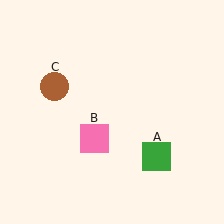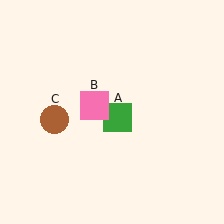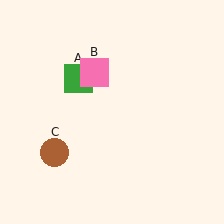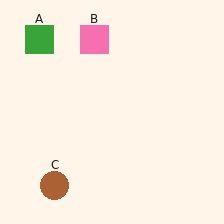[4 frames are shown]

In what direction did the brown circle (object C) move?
The brown circle (object C) moved down.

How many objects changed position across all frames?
3 objects changed position: green square (object A), pink square (object B), brown circle (object C).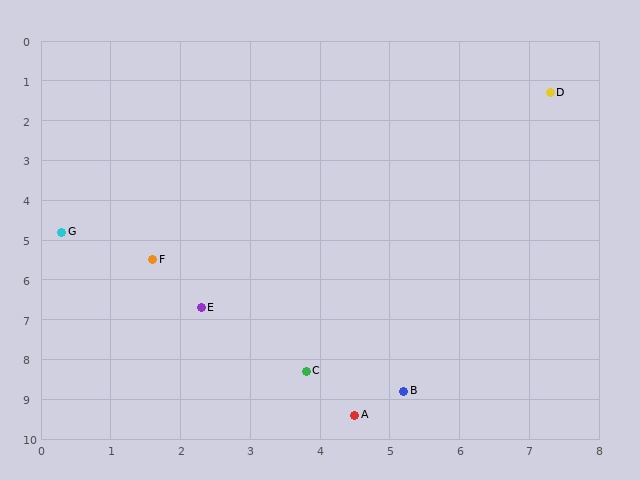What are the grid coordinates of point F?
Point F is at approximately (1.6, 5.5).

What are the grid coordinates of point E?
Point E is at approximately (2.3, 6.7).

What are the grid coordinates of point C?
Point C is at approximately (3.8, 8.3).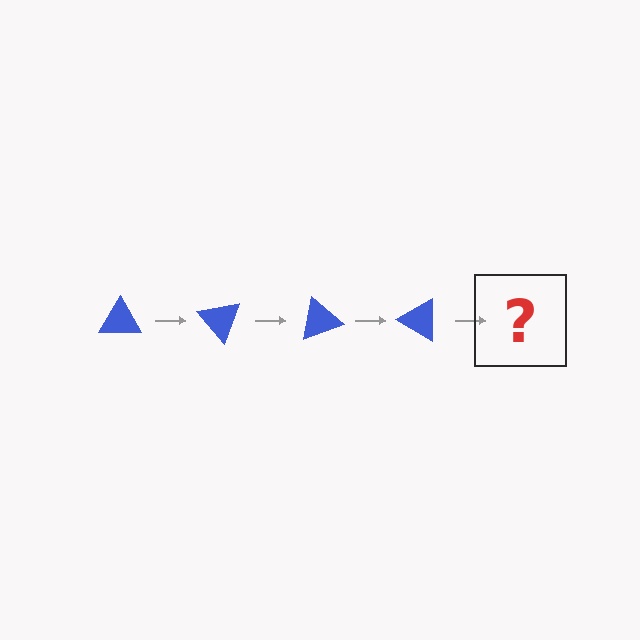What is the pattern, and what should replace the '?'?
The pattern is that the triangle rotates 50 degrees each step. The '?' should be a blue triangle rotated 200 degrees.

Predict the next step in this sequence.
The next step is a blue triangle rotated 200 degrees.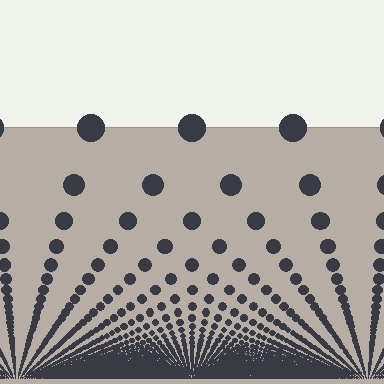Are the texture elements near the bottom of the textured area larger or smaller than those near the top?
Smaller. The gradient is inverted — elements near the bottom are smaller and denser.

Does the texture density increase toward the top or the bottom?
Density increases toward the bottom.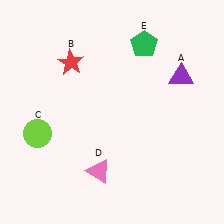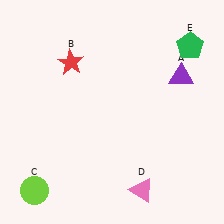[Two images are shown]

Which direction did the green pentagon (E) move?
The green pentagon (E) moved right.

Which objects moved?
The objects that moved are: the lime circle (C), the pink triangle (D), the green pentagon (E).